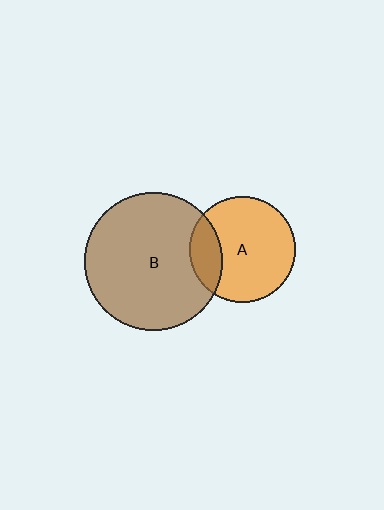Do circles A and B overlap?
Yes.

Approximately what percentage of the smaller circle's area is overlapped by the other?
Approximately 20%.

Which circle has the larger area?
Circle B (brown).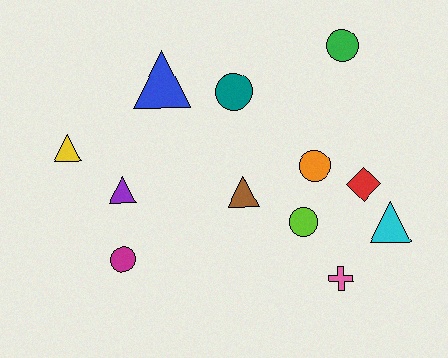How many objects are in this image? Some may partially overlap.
There are 12 objects.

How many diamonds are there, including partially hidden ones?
There is 1 diamond.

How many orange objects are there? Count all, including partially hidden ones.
There is 1 orange object.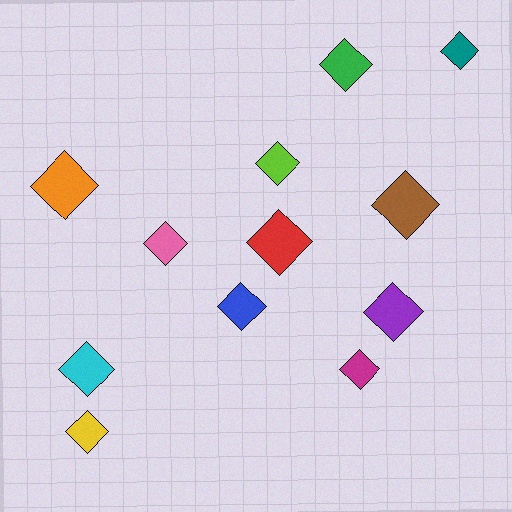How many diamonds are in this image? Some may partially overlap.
There are 12 diamonds.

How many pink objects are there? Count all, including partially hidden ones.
There is 1 pink object.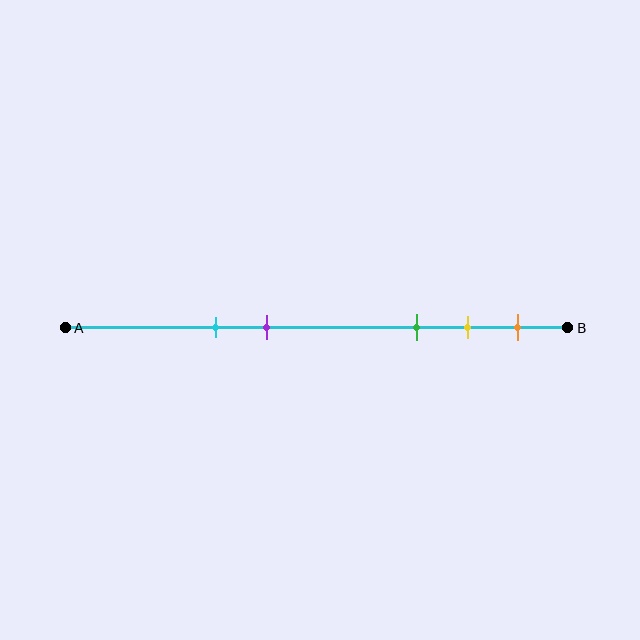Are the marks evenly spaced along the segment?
No, the marks are not evenly spaced.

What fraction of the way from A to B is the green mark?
The green mark is approximately 70% (0.7) of the way from A to B.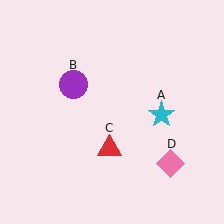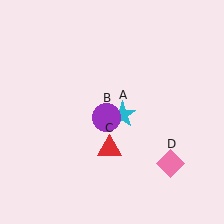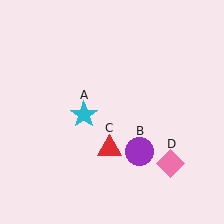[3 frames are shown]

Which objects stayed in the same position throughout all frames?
Red triangle (object C) and pink diamond (object D) remained stationary.